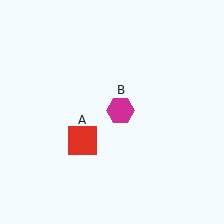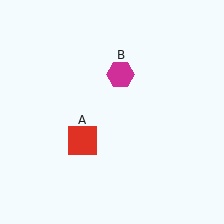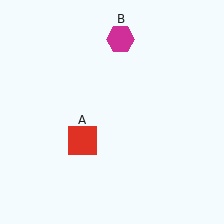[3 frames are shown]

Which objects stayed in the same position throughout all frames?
Red square (object A) remained stationary.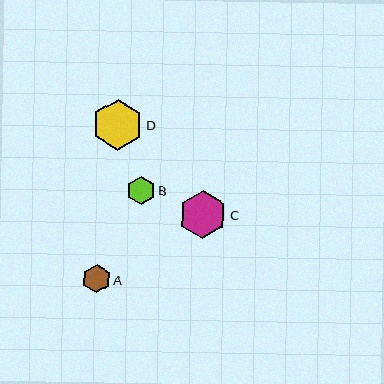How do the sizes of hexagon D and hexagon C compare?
Hexagon D and hexagon C are approximately the same size.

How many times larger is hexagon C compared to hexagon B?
Hexagon C is approximately 1.7 times the size of hexagon B.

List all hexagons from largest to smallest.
From largest to smallest: D, C, B, A.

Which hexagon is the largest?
Hexagon D is the largest with a size of approximately 51 pixels.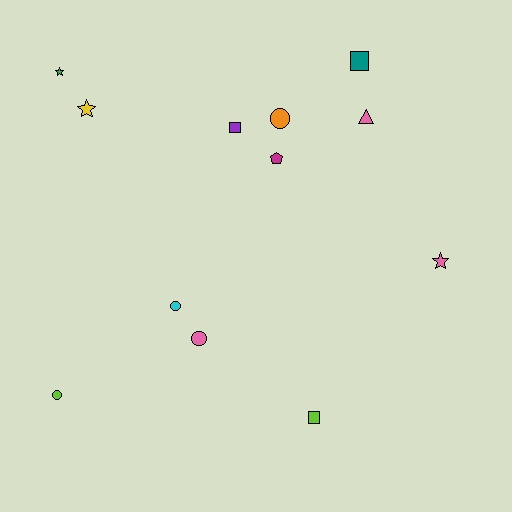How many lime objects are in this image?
There are 2 lime objects.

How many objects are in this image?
There are 12 objects.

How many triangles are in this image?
There is 1 triangle.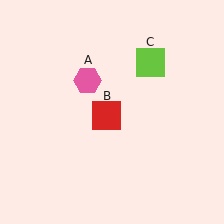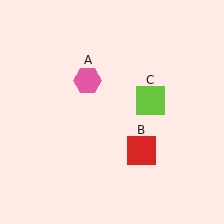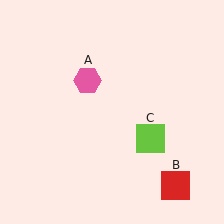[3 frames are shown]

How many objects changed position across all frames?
2 objects changed position: red square (object B), lime square (object C).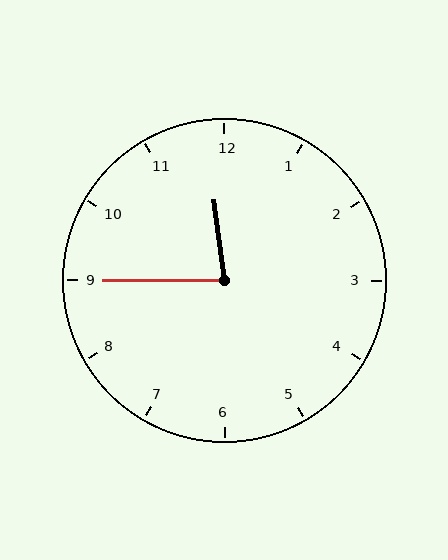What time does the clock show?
11:45.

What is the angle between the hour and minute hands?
Approximately 82 degrees.